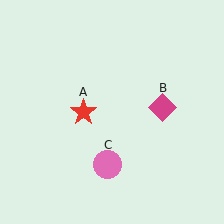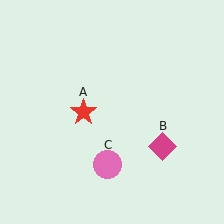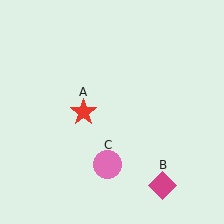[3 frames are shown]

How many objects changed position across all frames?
1 object changed position: magenta diamond (object B).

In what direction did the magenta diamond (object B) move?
The magenta diamond (object B) moved down.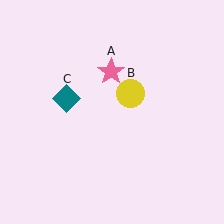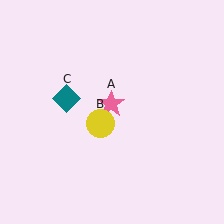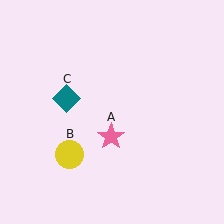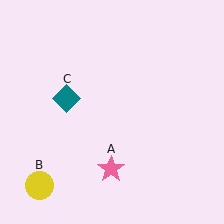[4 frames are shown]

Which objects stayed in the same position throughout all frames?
Teal diamond (object C) remained stationary.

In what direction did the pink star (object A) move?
The pink star (object A) moved down.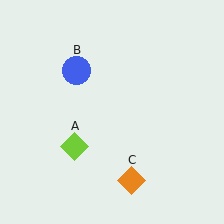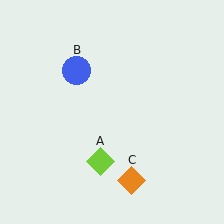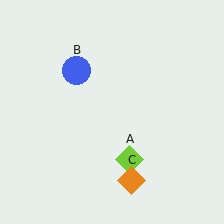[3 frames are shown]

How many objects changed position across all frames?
1 object changed position: lime diamond (object A).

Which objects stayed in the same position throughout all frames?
Blue circle (object B) and orange diamond (object C) remained stationary.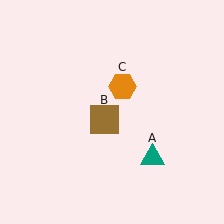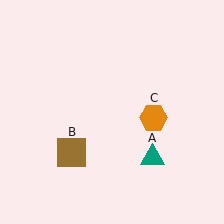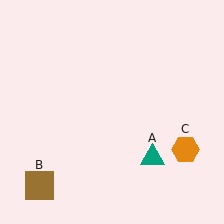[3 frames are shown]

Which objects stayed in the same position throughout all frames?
Teal triangle (object A) remained stationary.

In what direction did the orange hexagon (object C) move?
The orange hexagon (object C) moved down and to the right.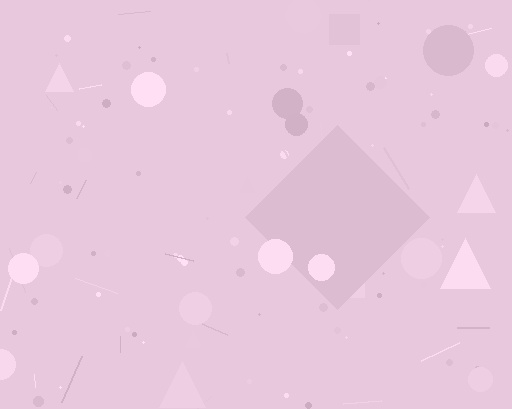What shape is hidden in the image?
A diamond is hidden in the image.